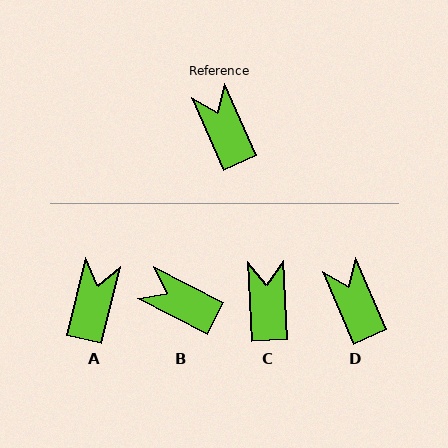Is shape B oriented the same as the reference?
No, it is off by about 39 degrees.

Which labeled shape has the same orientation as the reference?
D.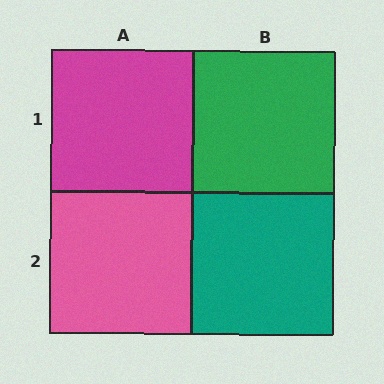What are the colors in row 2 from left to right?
Pink, teal.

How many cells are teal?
1 cell is teal.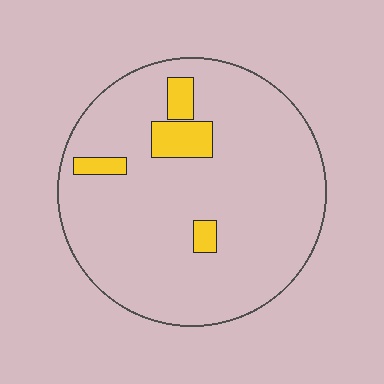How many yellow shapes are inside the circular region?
4.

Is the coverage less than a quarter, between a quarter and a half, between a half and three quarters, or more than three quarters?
Less than a quarter.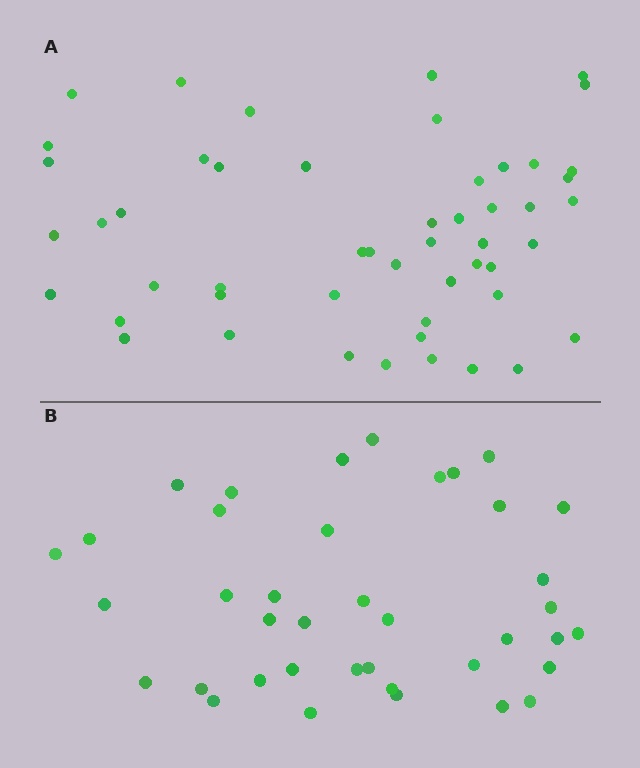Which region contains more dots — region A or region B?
Region A (the top region) has more dots.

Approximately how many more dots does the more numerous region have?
Region A has roughly 12 or so more dots than region B.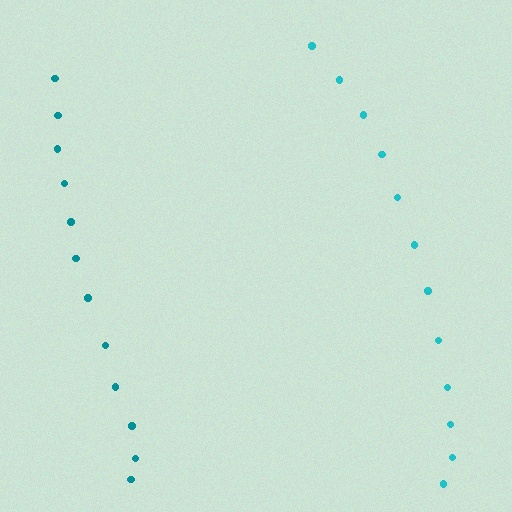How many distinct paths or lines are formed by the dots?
There are 2 distinct paths.